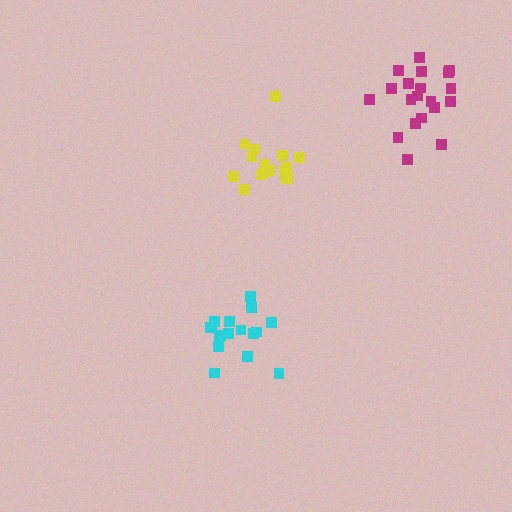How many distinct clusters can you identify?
There are 3 distinct clusters.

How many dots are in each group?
Group 1: 16 dots, Group 2: 18 dots, Group 3: 20 dots (54 total).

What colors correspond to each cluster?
The clusters are colored: yellow, cyan, magenta.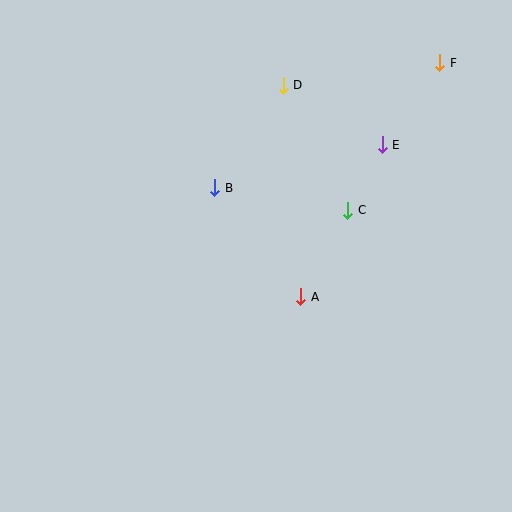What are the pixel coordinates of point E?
Point E is at (382, 145).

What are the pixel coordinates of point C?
Point C is at (348, 210).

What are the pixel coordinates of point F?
Point F is at (440, 63).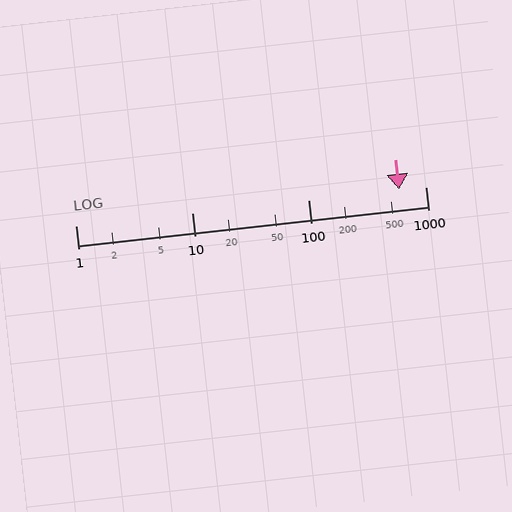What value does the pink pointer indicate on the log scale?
The pointer indicates approximately 590.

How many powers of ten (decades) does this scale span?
The scale spans 3 decades, from 1 to 1000.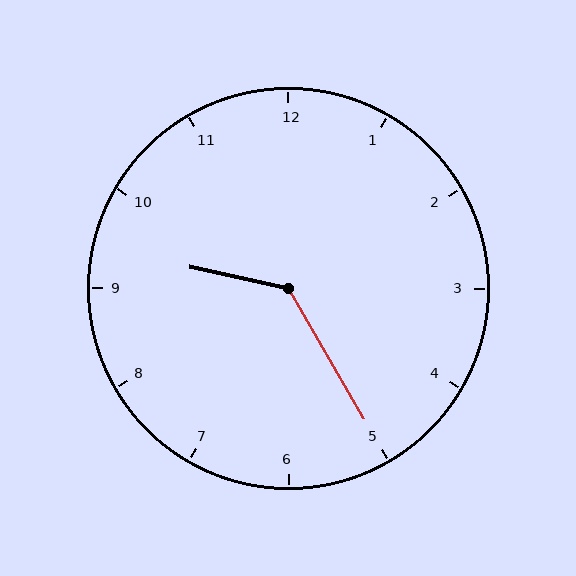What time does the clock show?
9:25.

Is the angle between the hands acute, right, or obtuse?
It is obtuse.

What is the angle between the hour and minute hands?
Approximately 132 degrees.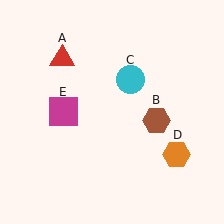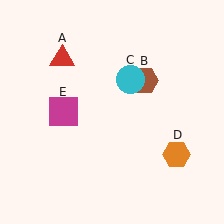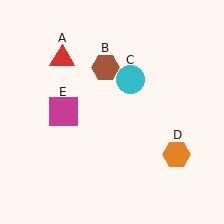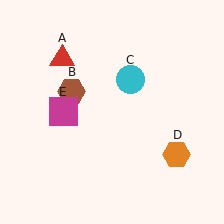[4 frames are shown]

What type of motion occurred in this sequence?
The brown hexagon (object B) rotated counterclockwise around the center of the scene.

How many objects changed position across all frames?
1 object changed position: brown hexagon (object B).